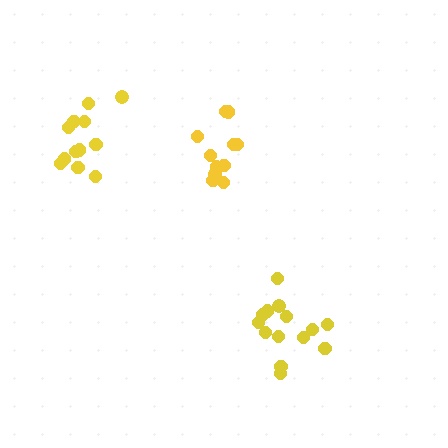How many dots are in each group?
Group 1: 14 dots, Group 2: 12 dots, Group 3: 11 dots (37 total).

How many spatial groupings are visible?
There are 3 spatial groupings.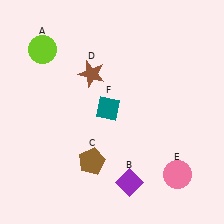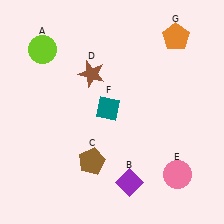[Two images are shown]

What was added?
An orange pentagon (G) was added in Image 2.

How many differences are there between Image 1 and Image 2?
There is 1 difference between the two images.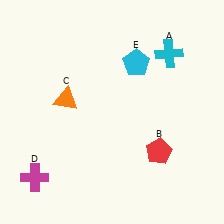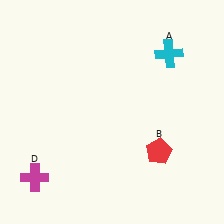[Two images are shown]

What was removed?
The orange triangle (C), the cyan pentagon (E) were removed in Image 2.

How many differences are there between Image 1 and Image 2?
There are 2 differences between the two images.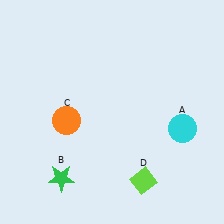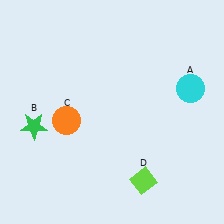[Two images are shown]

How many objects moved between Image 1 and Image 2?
2 objects moved between the two images.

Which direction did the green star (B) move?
The green star (B) moved up.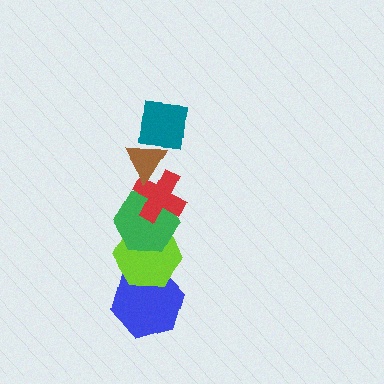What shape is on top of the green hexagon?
The red cross is on top of the green hexagon.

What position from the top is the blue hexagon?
The blue hexagon is 6th from the top.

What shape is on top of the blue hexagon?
The lime hexagon is on top of the blue hexagon.